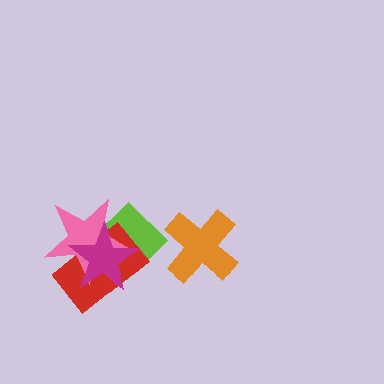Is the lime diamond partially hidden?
Yes, it is partially covered by another shape.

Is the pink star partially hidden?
Yes, it is partially covered by another shape.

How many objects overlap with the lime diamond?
3 objects overlap with the lime diamond.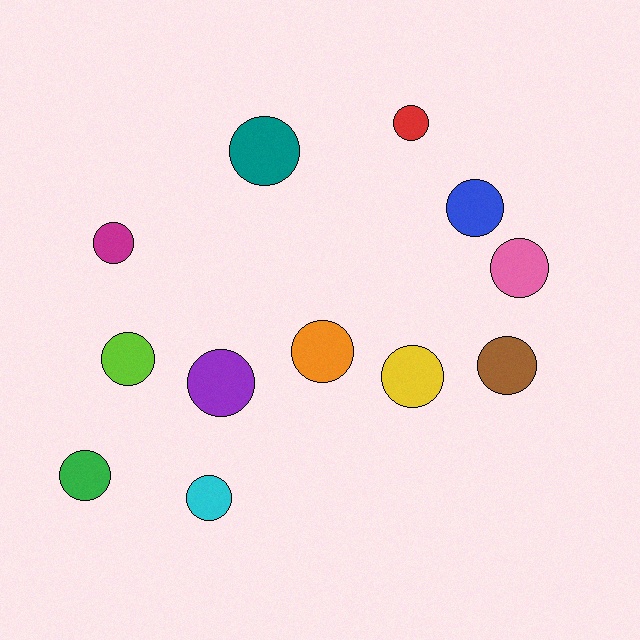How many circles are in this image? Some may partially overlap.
There are 12 circles.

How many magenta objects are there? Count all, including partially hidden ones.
There is 1 magenta object.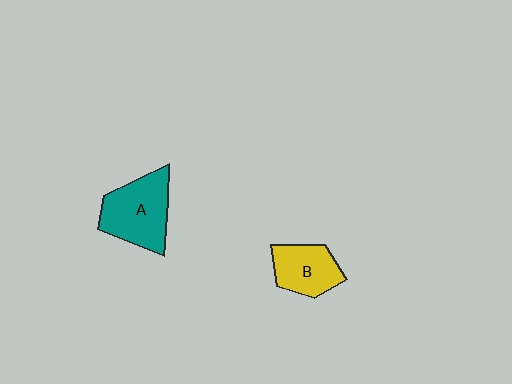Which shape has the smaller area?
Shape B (yellow).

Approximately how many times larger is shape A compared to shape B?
Approximately 1.4 times.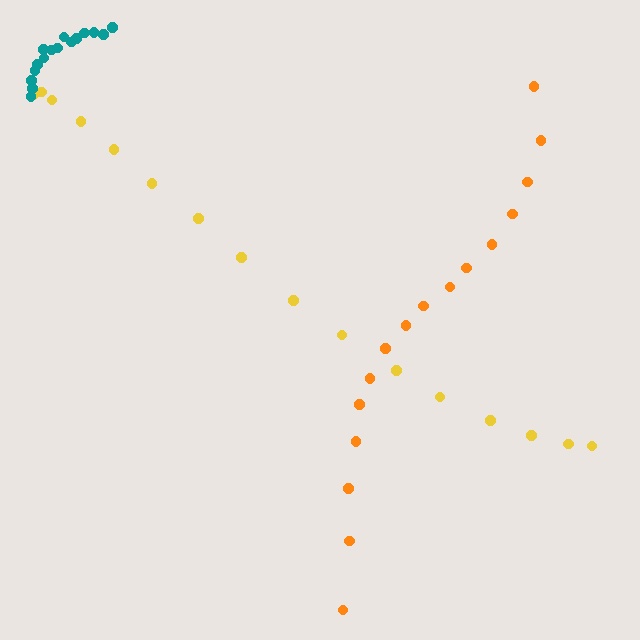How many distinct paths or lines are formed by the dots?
There are 3 distinct paths.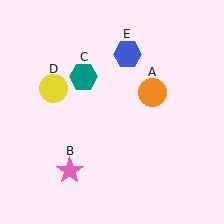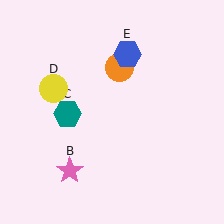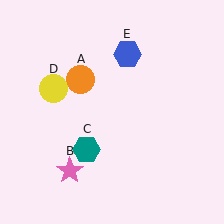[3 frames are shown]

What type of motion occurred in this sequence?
The orange circle (object A), teal hexagon (object C) rotated counterclockwise around the center of the scene.